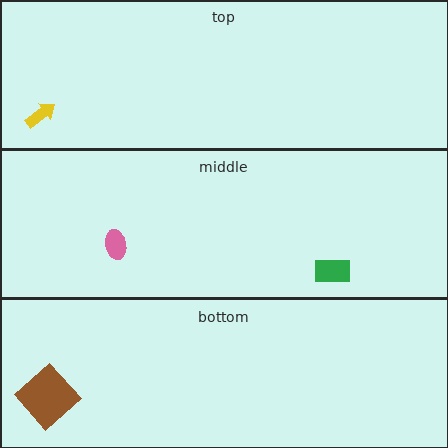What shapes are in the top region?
The yellow arrow.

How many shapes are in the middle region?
2.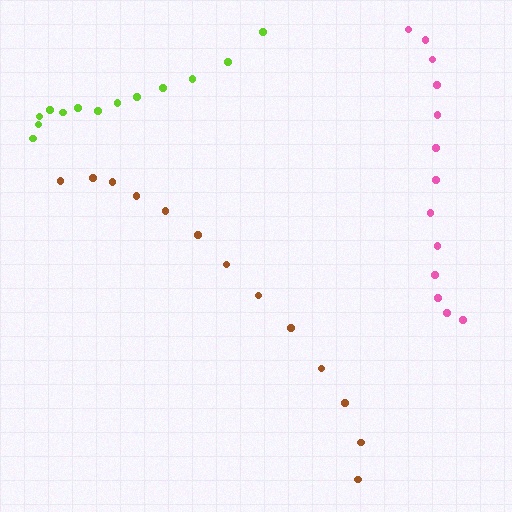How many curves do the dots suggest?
There are 3 distinct paths.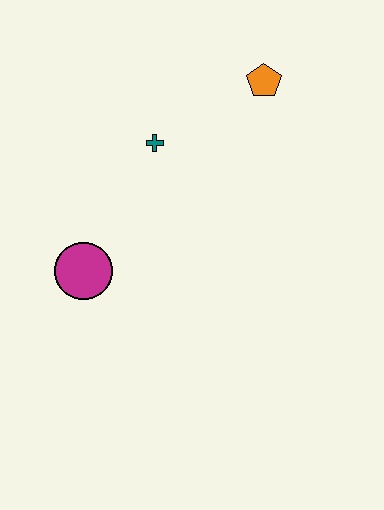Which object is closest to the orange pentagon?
The teal cross is closest to the orange pentagon.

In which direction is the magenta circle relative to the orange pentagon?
The magenta circle is below the orange pentagon.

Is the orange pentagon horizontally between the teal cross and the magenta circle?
No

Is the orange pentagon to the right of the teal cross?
Yes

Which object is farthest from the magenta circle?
The orange pentagon is farthest from the magenta circle.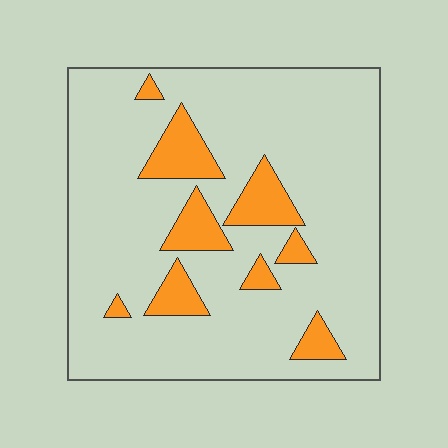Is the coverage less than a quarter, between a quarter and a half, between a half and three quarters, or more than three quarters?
Less than a quarter.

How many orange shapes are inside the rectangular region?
9.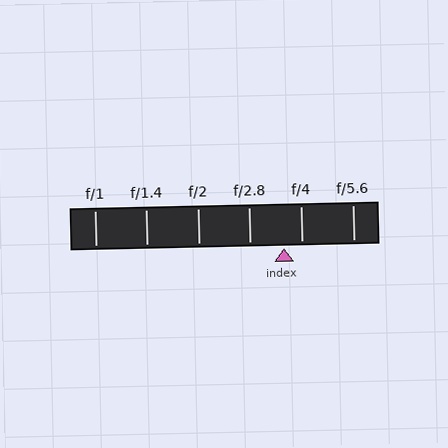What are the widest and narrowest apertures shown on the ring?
The widest aperture shown is f/1 and the narrowest is f/5.6.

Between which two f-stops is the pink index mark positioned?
The index mark is between f/2.8 and f/4.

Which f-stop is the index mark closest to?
The index mark is closest to f/4.